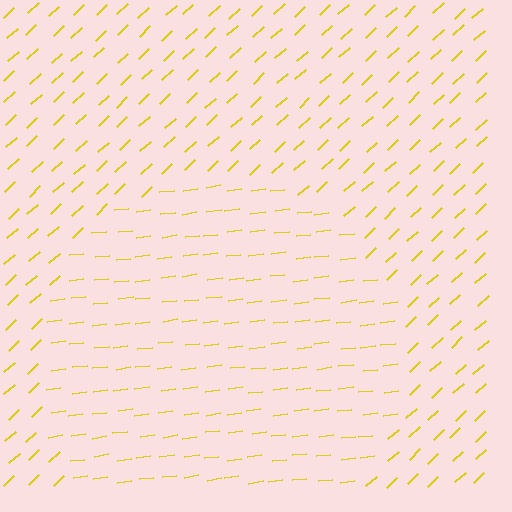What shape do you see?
I see a circle.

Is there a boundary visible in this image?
Yes, there is a texture boundary formed by a change in line orientation.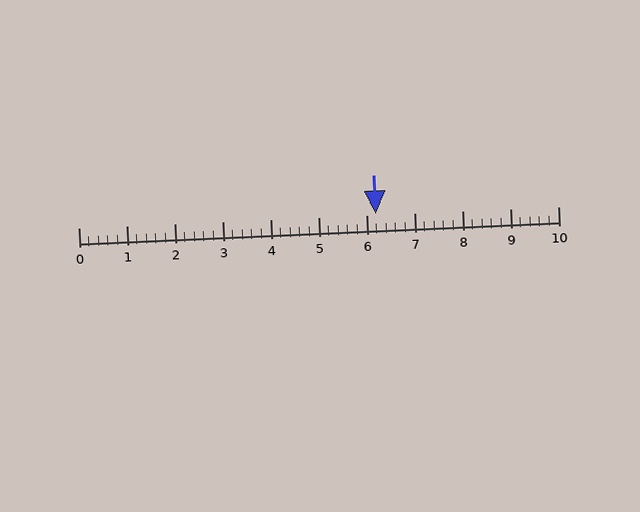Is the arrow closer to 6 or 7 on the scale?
The arrow is closer to 6.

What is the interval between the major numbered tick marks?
The major tick marks are spaced 1 units apart.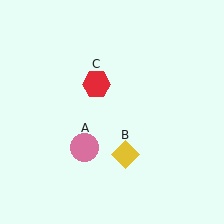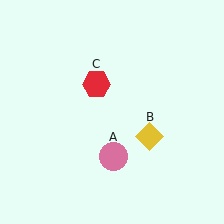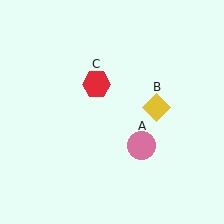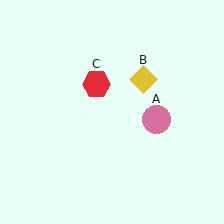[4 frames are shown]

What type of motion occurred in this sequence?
The pink circle (object A), yellow diamond (object B) rotated counterclockwise around the center of the scene.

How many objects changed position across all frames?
2 objects changed position: pink circle (object A), yellow diamond (object B).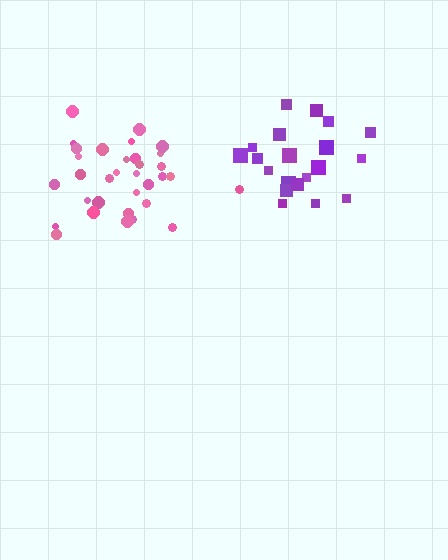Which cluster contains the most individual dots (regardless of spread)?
Pink (33).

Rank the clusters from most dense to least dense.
pink, purple.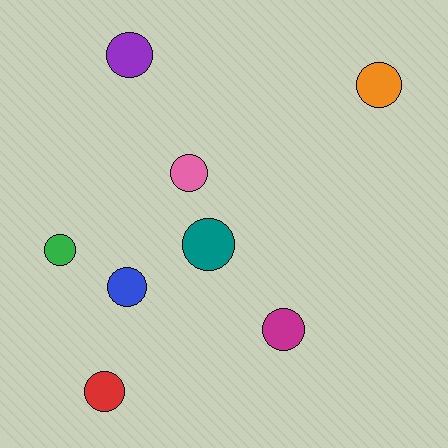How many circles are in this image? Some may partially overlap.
There are 8 circles.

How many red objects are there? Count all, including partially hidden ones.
There is 1 red object.